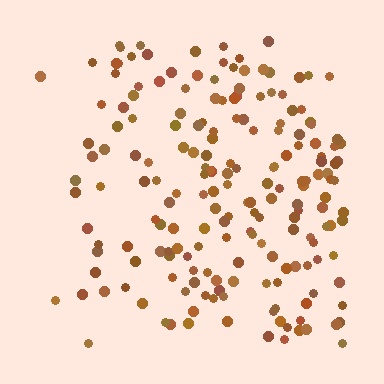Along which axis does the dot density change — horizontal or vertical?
Horizontal.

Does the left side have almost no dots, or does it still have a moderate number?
Still a moderate number, just noticeably fewer than the right.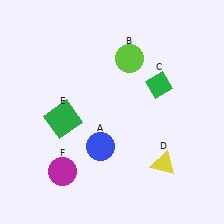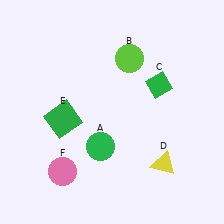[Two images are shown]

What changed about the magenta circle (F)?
In Image 1, F is magenta. In Image 2, it changed to pink.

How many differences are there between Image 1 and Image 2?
There are 2 differences between the two images.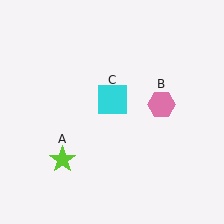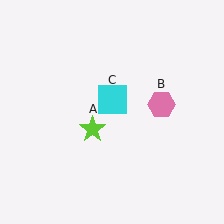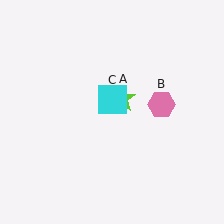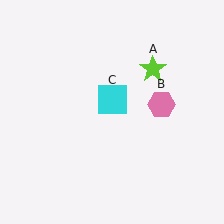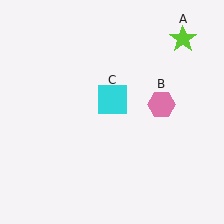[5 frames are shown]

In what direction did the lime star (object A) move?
The lime star (object A) moved up and to the right.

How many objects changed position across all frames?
1 object changed position: lime star (object A).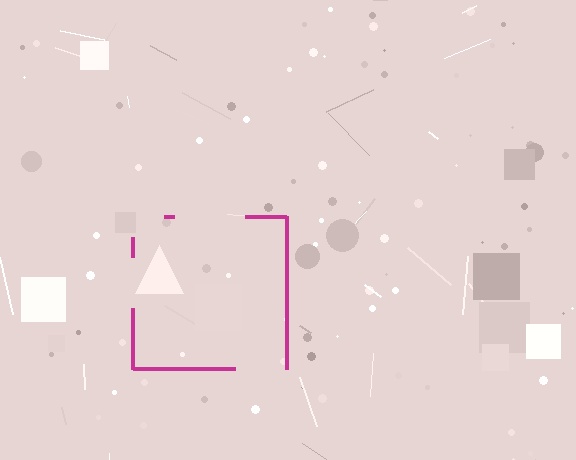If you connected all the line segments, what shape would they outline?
They would outline a square.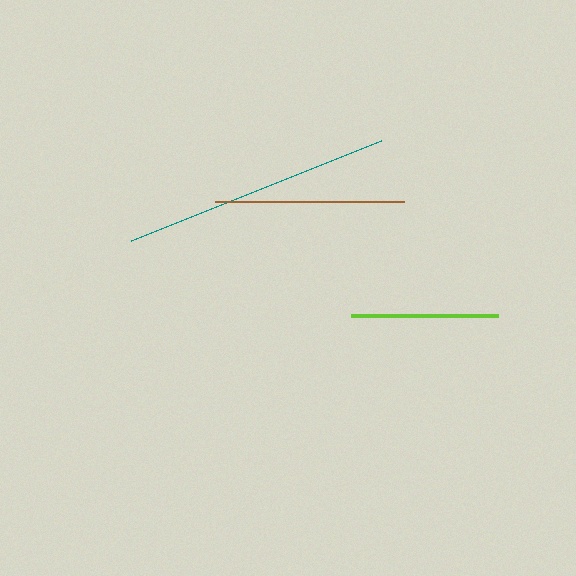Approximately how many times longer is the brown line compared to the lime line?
The brown line is approximately 1.3 times the length of the lime line.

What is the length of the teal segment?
The teal segment is approximately 270 pixels long.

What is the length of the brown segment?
The brown segment is approximately 189 pixels long.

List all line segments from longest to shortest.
From longest to shortest: teal, brown, lime.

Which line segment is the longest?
The teal line is the longest at approximately 270 pixels.